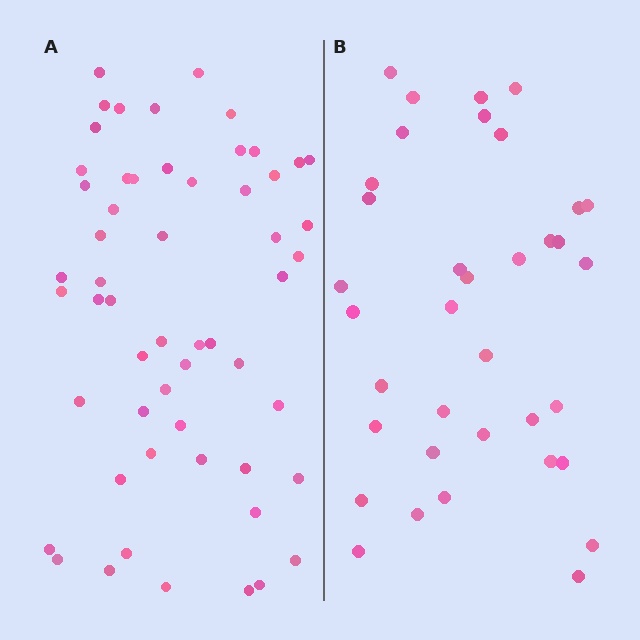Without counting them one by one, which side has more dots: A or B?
Region A (the left region) has more dots.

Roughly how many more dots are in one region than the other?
Region A has approximately 20 more dots than region B.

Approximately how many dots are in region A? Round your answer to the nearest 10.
About 60 dots. (The exact count is 56, which rounds to 60.)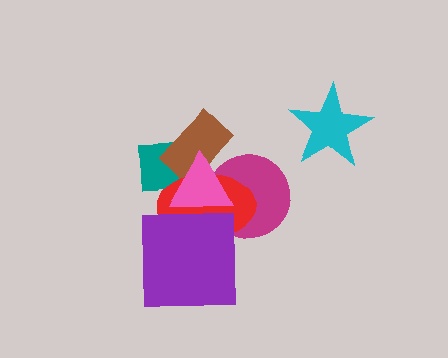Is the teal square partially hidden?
Yes, it is partially covered by another shape.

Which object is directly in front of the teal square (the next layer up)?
The brown rectangle is directly in front of the teal square.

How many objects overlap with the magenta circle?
2 objects overlap with the magenta circle.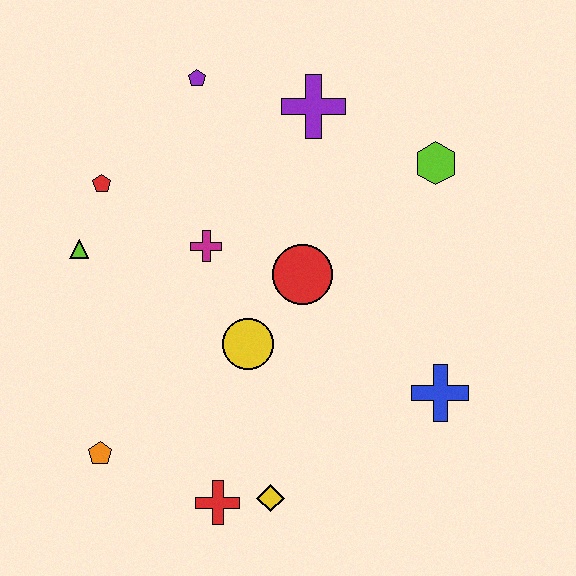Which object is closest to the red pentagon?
The lime triangle is closest to the red pentagon.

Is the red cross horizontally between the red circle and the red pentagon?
Yes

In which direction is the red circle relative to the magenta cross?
The red circle is to the right of the magenta cross.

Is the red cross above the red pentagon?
No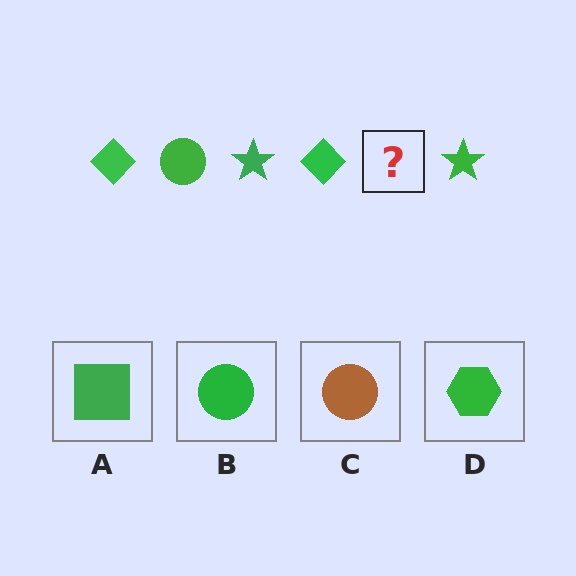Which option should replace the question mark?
Option B.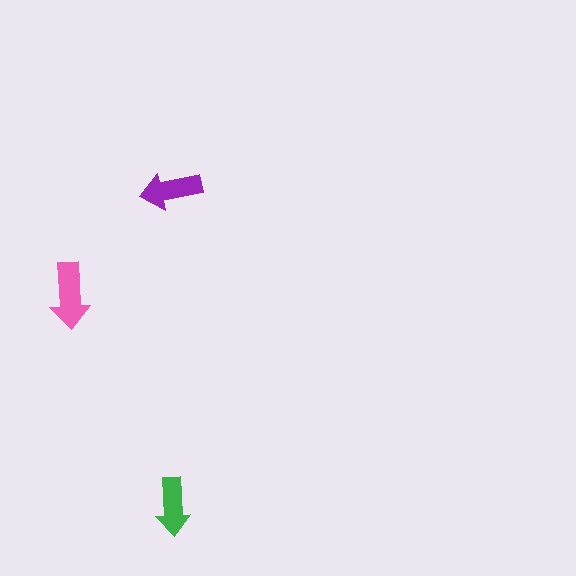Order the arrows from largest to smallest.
the pink one, the purple one, the green one.